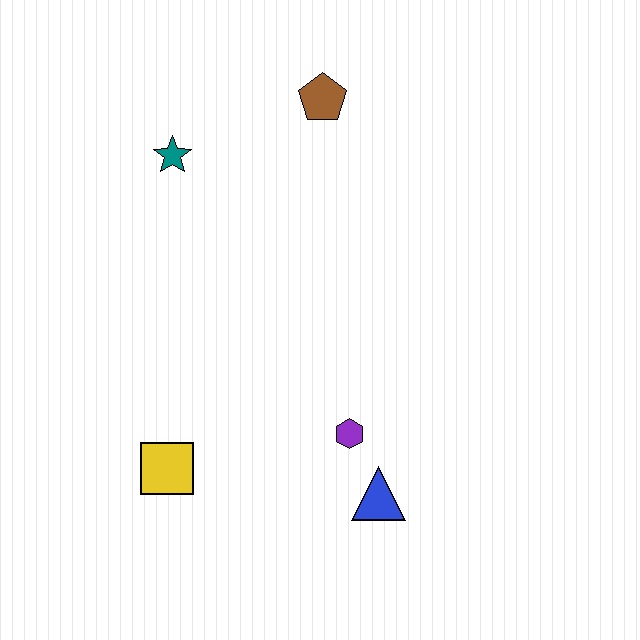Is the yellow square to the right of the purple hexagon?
No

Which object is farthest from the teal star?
The blue triangle is farthest from the teal star.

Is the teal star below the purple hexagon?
No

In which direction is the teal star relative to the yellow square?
The teal star is above the yellow square.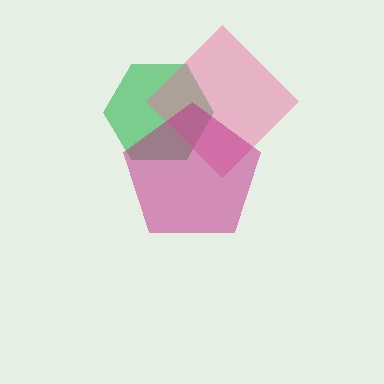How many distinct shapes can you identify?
There are 3 distinct shapes: a green hexagon, a pink diamond, a magenta pentagon.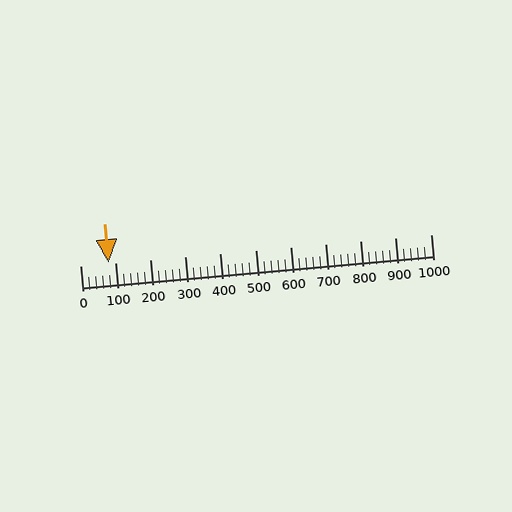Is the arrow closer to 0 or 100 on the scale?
The arrow is closer to 100.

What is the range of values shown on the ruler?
The ruler shows values from 0 to 1000.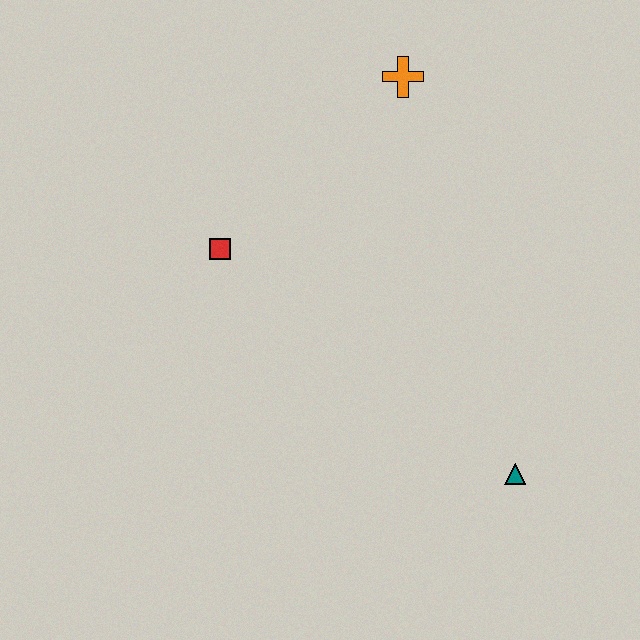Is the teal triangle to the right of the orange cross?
Yes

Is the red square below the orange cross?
Yes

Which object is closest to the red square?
The orange cross is closest to the red square.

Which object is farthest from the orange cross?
The teal triangle is farthest from the orange cross.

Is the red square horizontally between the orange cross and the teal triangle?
No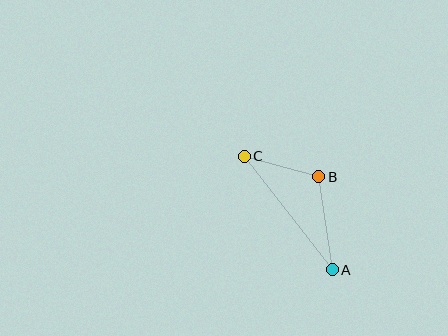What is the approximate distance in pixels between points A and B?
The distance between A and B is approximately 94 pixels.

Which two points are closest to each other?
Points B and C are closest to each other.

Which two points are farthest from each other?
Points A and C are farthest from each other.